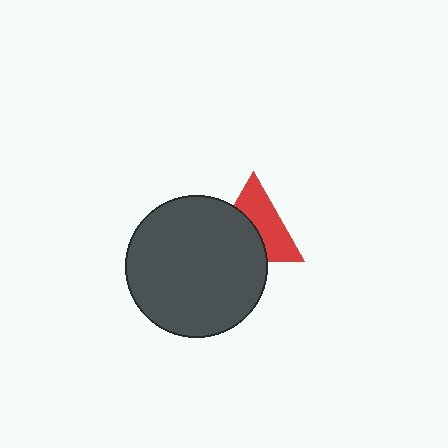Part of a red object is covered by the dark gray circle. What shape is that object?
It is a triangle.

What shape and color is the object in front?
The object in front is a dark gray circle.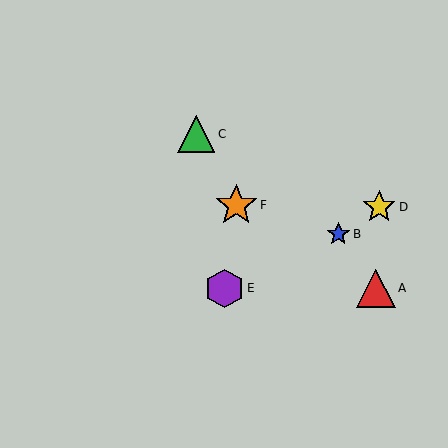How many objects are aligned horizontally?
2 objects (A, E) are aligned horizontally.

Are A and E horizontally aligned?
Yes, both are at y≈288.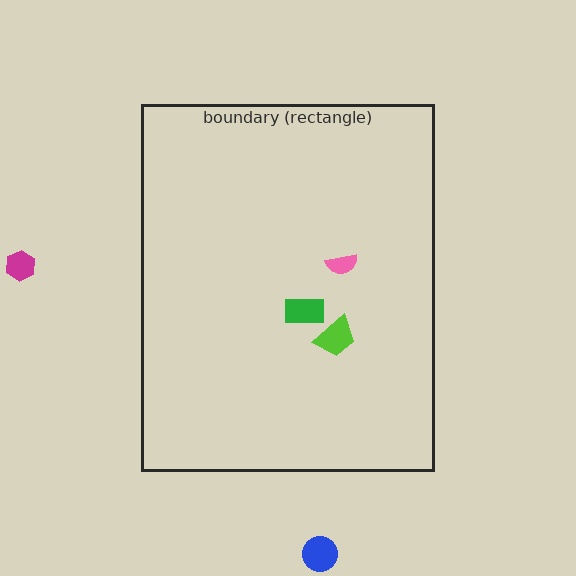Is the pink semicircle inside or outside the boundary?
Inside.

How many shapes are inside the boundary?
3 inside, 2 outside.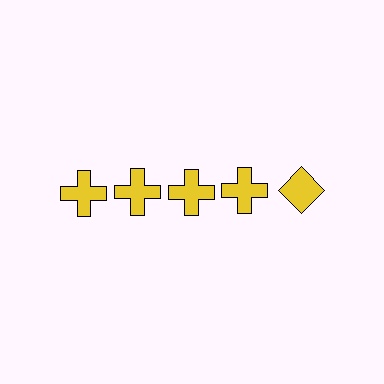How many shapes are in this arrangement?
There are 5 shapes arranged in a grid pattern.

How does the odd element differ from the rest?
It has a different shape: diamond instead of cross.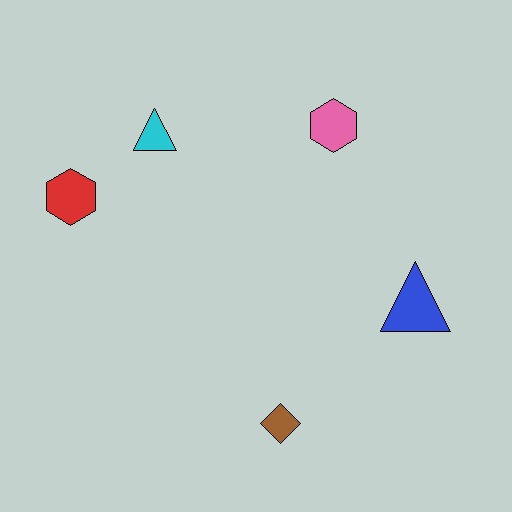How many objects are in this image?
There are 5 objects.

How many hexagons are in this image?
There are 2 hexagons.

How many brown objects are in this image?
There is 1 brown object.